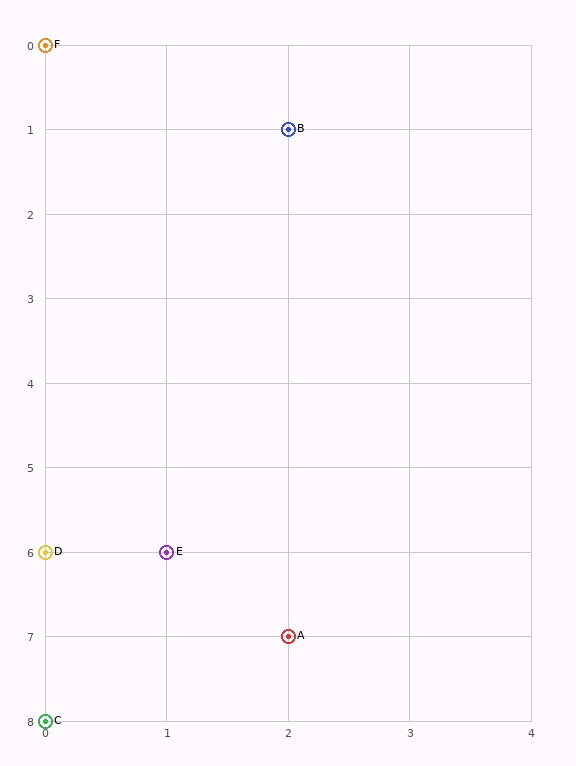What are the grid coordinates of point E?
Point E is at grid coordinates (1, 6).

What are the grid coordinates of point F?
Point F is at grid coordinates (0, 0).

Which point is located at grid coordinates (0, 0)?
Point F is at (0, 0).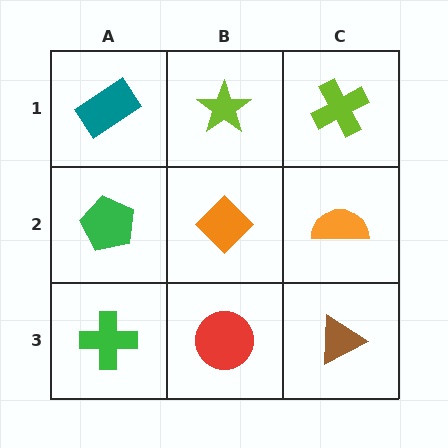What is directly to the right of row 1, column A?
A lime star.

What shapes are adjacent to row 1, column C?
An orange semicircle (row 2, column C), a lime star (row 1, column B).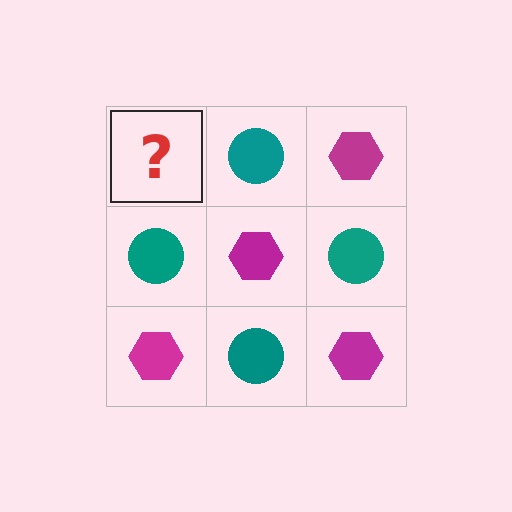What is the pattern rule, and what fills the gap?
The rule is that it alternates magenta hexagon and teal circle in a checkerboard pattern. The gap should be filled with a magenta hexagon.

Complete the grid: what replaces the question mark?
The question mark should be replaced with a magenta hexagon.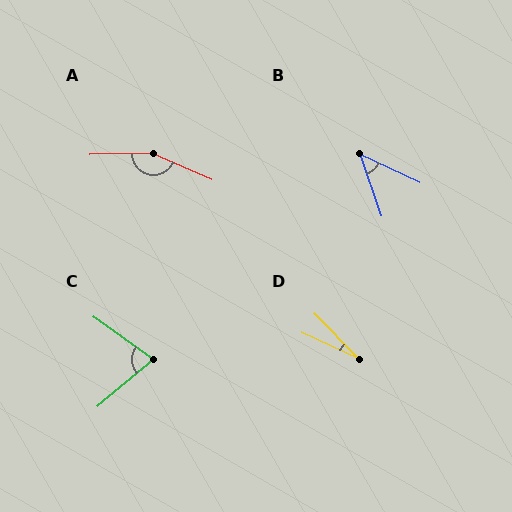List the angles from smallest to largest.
D (21°), B (45°), C (76°), A (155°).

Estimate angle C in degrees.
Approximately 76 degrees.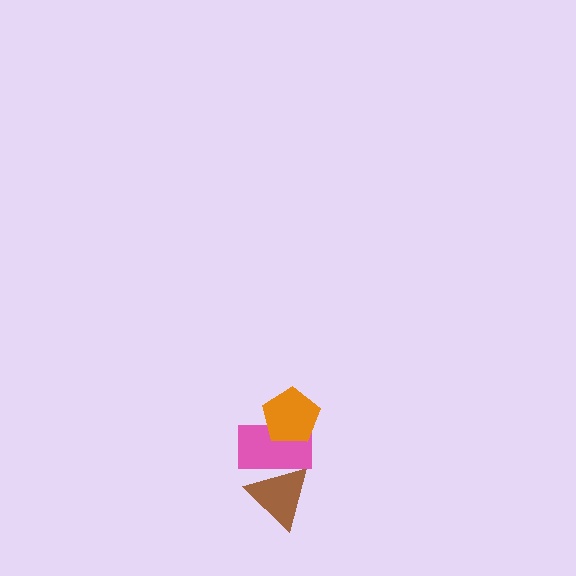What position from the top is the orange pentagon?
The orange pentagon is 1st from the top.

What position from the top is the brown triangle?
The brown triangle is 3rd from the top.